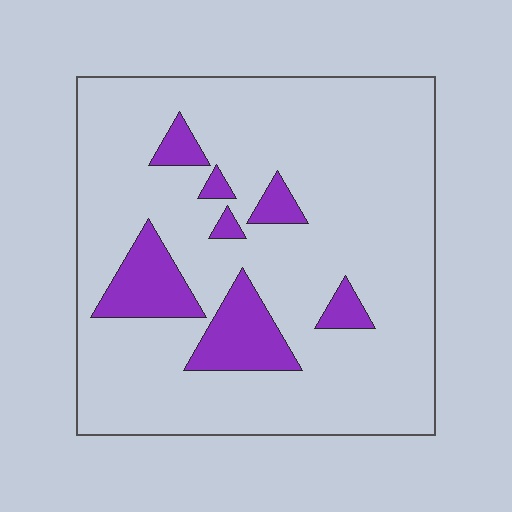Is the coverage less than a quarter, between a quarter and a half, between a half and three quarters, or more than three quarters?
Less than a quarter.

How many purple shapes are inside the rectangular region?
7.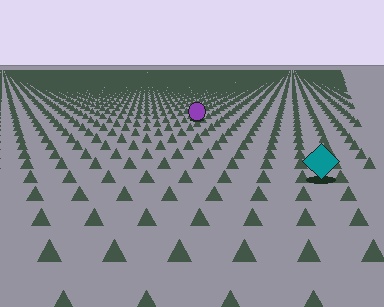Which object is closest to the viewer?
The teal diamond is closest. The texture marks near it are larger and more spread out.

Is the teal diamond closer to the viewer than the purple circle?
Yes. The teal diamond is closer — you can tell from the texture gradient: the ground texture is coarser near it.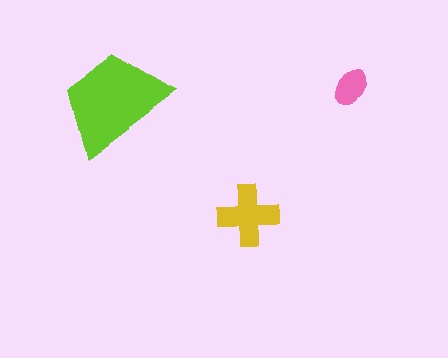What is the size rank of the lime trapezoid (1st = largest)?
1st.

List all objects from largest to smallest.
The lime trapezoid, the yellow cross, the pink ellipse.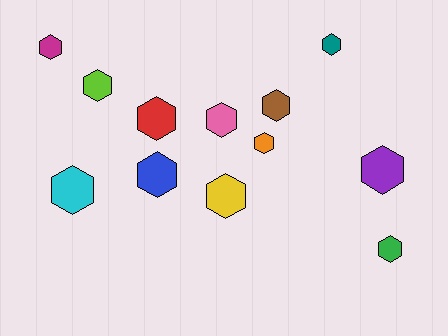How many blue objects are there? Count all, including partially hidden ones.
There is 1 blue object.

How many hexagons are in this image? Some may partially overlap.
There are 12 hexagons.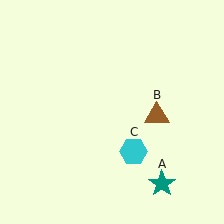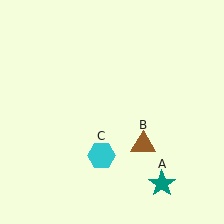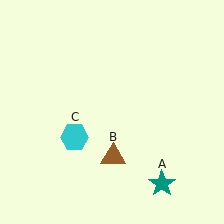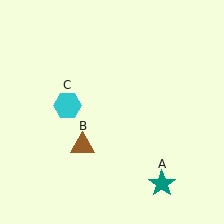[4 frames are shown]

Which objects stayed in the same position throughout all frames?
Teal star (object A) remained stationary.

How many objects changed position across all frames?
2 objects changed position: brown triangle (object B), cyan hexagon (object C).